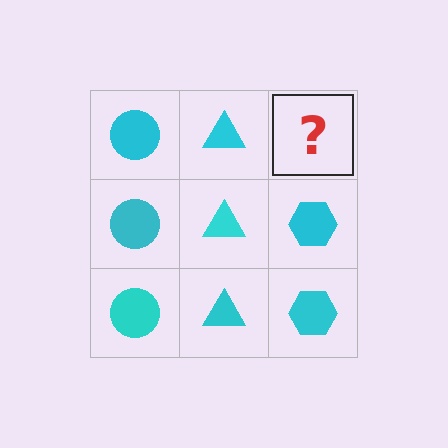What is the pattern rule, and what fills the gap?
The rule is that each column has a consistent shape. The gap should be filled with a cyan hexagon.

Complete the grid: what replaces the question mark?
The question mark should be replaced with a cyan hexagon.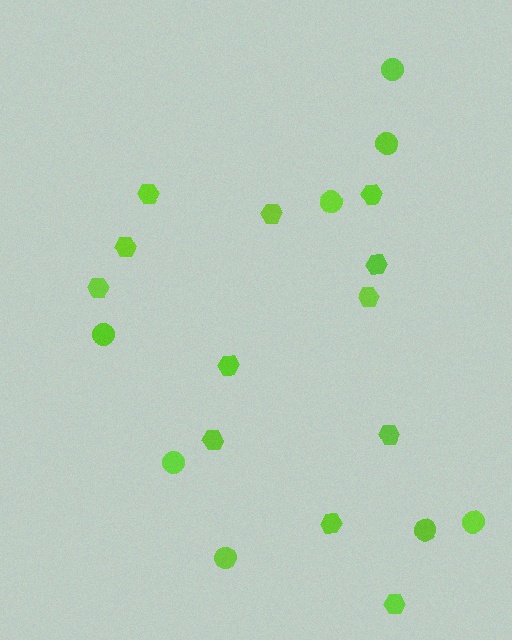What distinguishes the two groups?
There are 2 groups: one group of hexagons (12) and one group of circles (8).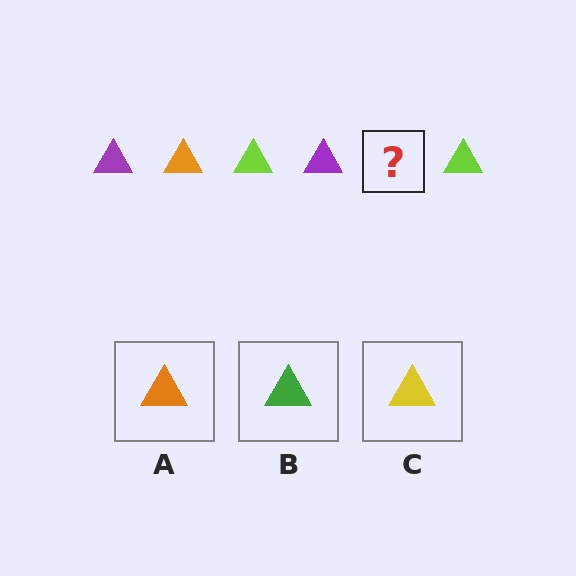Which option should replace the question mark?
Option A.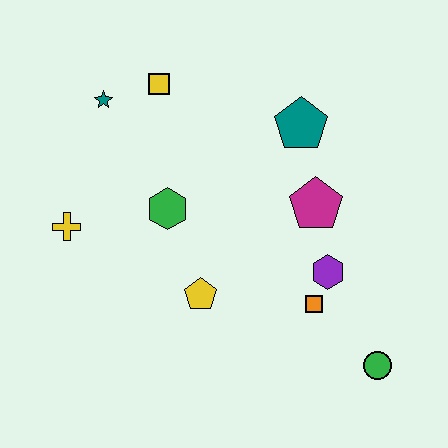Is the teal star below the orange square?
No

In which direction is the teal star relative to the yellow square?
The teal star is to the left of the yellow square.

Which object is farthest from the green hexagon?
The green circle is farthest from the green hexagon.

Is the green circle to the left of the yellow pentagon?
No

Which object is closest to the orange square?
The purple hexagon is closest to the orange square.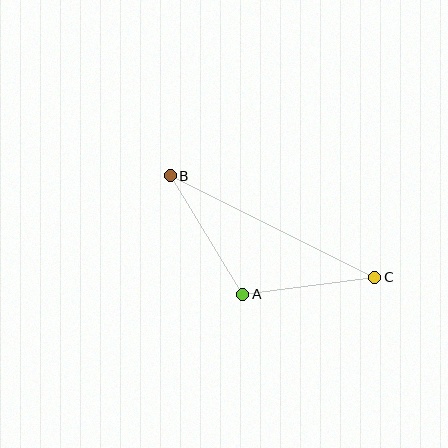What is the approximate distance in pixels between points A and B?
The distance between A and B is approximately 139 pixels.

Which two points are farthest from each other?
Points B and C are farthest from each other.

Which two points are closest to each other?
Points A and C are closest to each other.